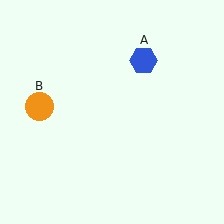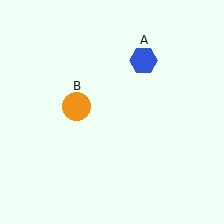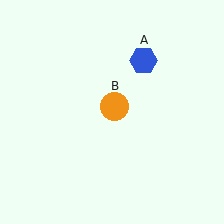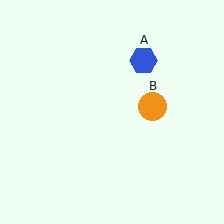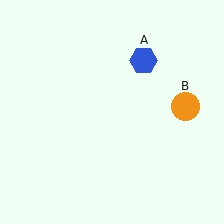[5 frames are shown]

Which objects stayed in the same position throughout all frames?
Blue hexagon (object A) remained stationary.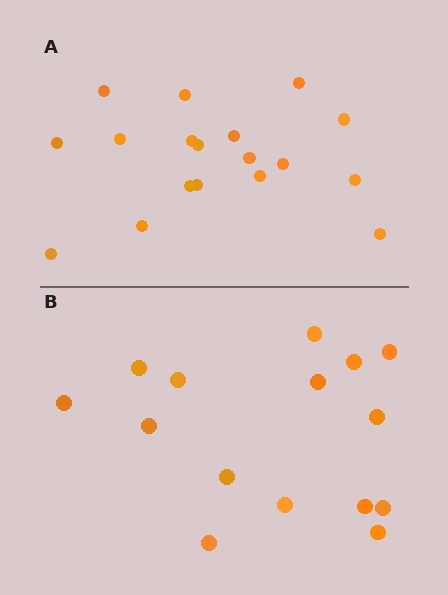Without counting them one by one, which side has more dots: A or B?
Region A (the top region) has more dots.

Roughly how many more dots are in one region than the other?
Region A has just a few more — roughly 2 or 3 more dots than region B.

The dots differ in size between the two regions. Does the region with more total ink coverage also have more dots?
No. Region B has more total ink coverage because its dots are larger, but region A actually contains more individual dots. Total area can be misleading — the number of items is what matters here.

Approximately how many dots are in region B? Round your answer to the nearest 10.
About 20 dots. (The exact count is 15, which rounds to 20.)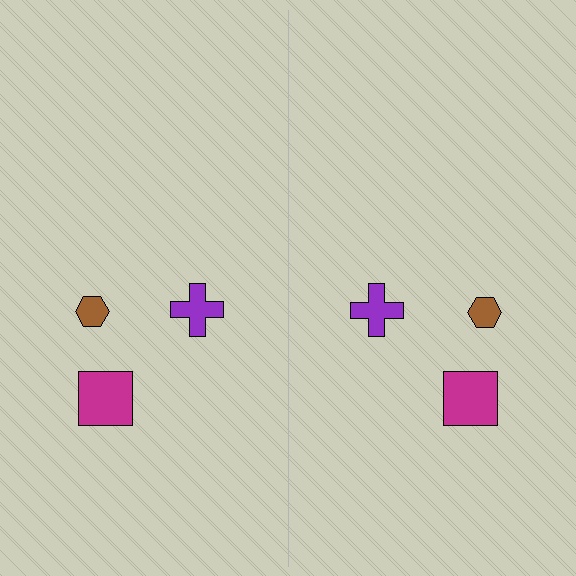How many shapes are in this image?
There are 6 shapes in this image.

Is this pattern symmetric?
Yes, this pattern has bilateral (reflection) symmetry.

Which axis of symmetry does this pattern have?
The pattern has a vertical axis of symmetry running through the center of the image.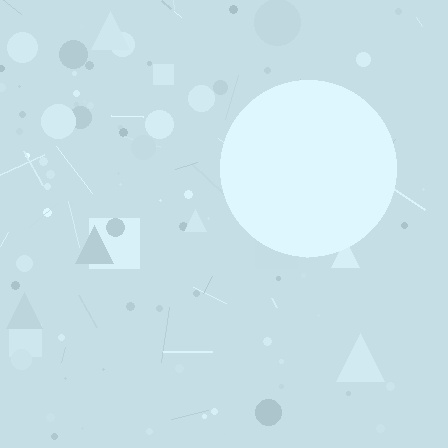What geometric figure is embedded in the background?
A circle is embedded in the background.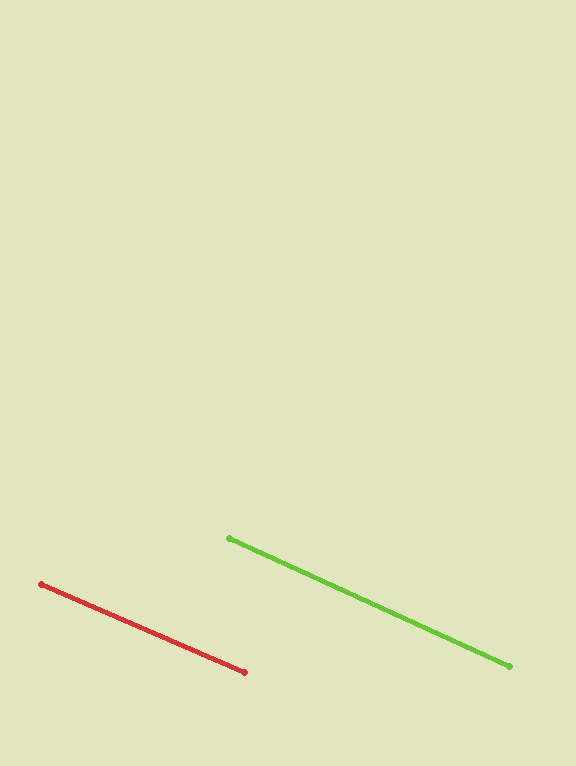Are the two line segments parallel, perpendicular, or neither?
Parallel — their directions differ by only 1.0°.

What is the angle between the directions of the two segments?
Approximately 1 degree.